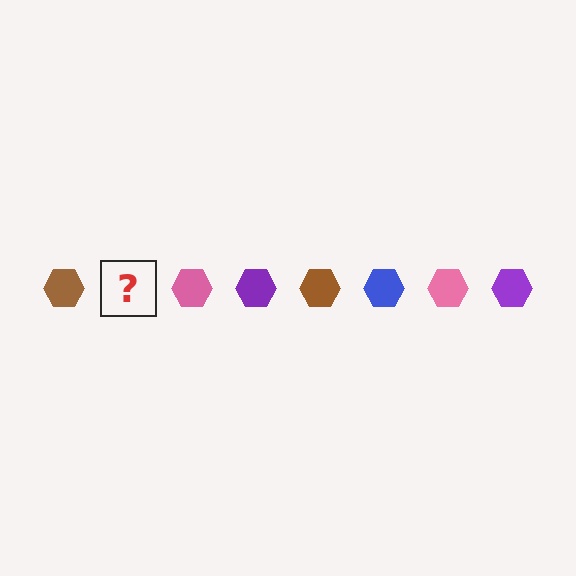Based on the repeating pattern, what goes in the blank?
The blank should be a blue hexagon.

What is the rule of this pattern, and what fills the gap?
The rule is that the pattern cycles through brown, blue, pink, purple hexagons. The gap should be filled with a blue hexagon.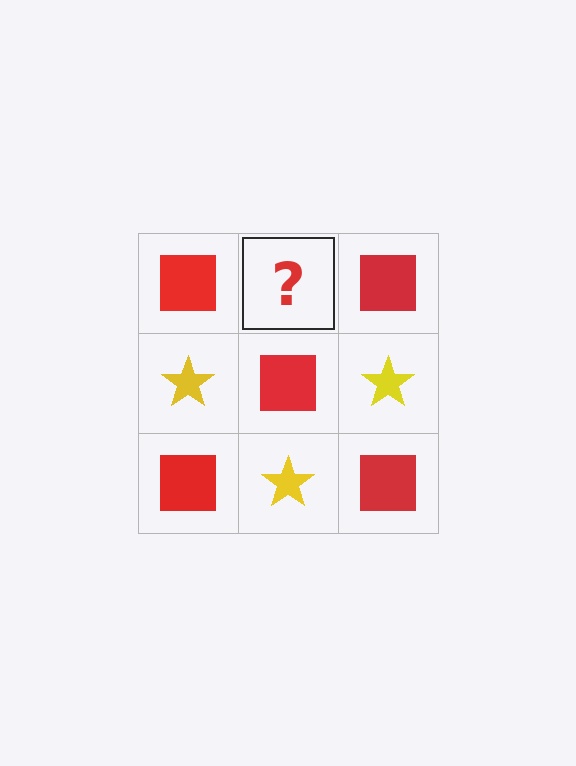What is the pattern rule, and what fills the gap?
The rule is that it alternates red square and yellow star in a checkerboard pattern. The gap should be filled with a yellow star.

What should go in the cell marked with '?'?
The missing cell should contain a yellow star.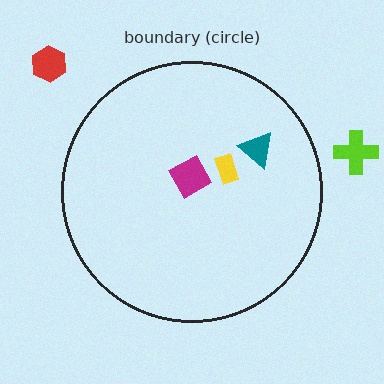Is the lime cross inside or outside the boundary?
Outside.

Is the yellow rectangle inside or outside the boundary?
Inside.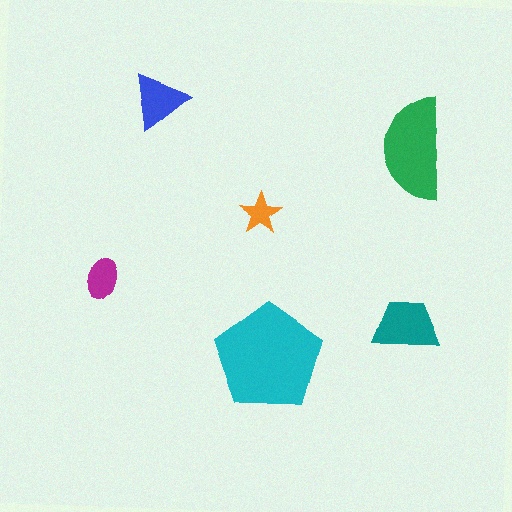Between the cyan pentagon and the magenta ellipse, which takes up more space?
The cyan pentagon.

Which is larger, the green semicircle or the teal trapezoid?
The green semicircle.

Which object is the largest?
The cyan pentagon.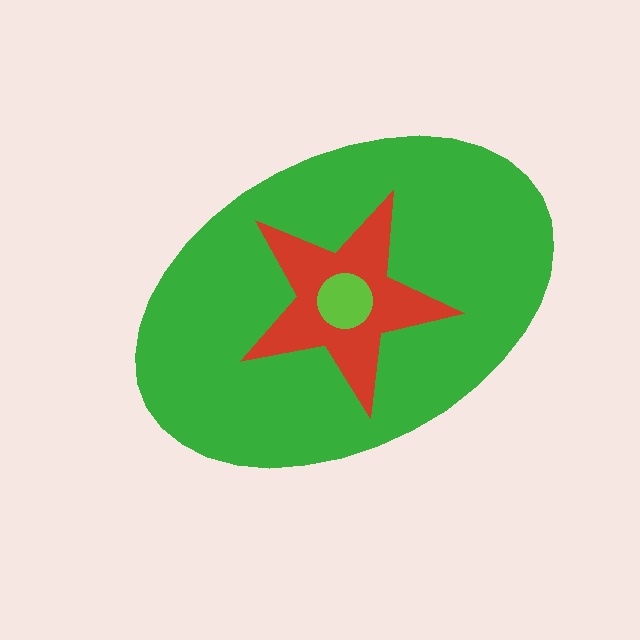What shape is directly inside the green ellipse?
The red star.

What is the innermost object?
The lime circle.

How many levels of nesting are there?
3.